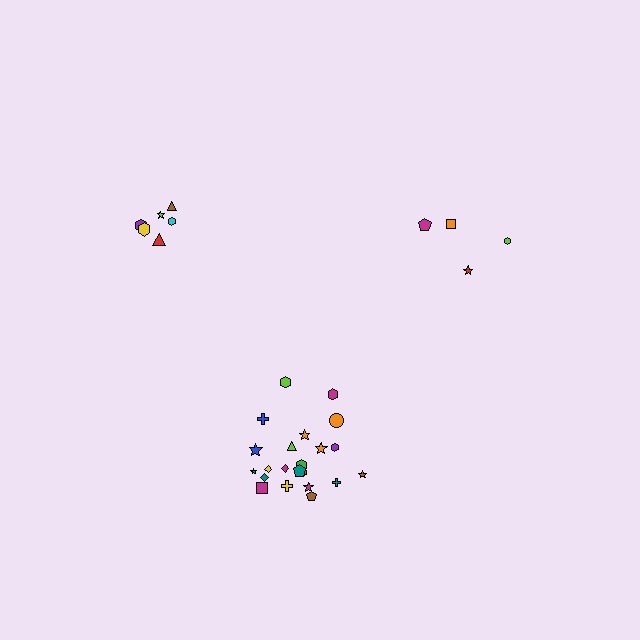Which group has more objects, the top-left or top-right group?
The top-left group.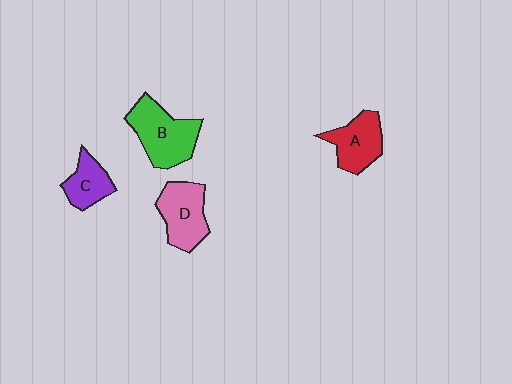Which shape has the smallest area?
Shape C (purple).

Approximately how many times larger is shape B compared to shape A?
Approximately 1.3 times.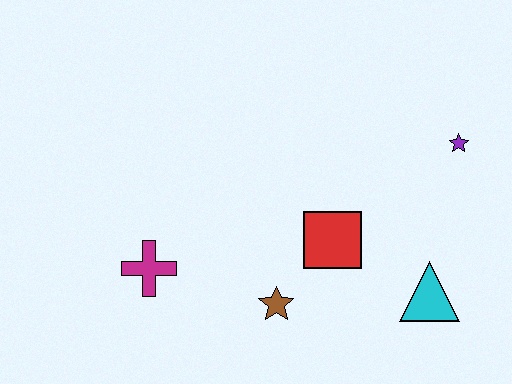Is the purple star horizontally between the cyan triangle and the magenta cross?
No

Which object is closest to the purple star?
The cyan triangle is closest to the purple star.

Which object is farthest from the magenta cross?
The purple star is farthest from the magenta cross.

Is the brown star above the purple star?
No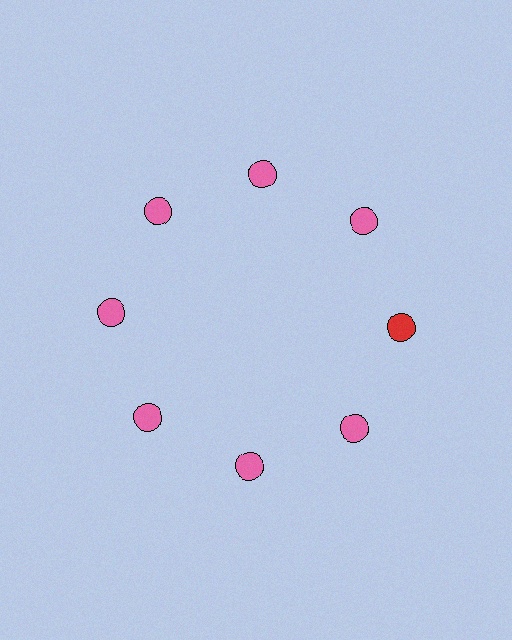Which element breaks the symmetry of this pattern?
The red circle at roughly the 3 o'clock position breaks the symmetry. All other shapes are pink circles.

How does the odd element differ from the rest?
It has a different color: red instead of pink.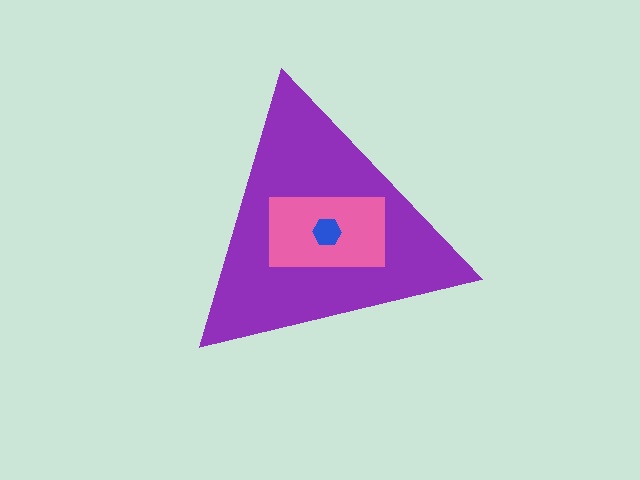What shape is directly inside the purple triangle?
The pink rectangle.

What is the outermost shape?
The purple triangle.